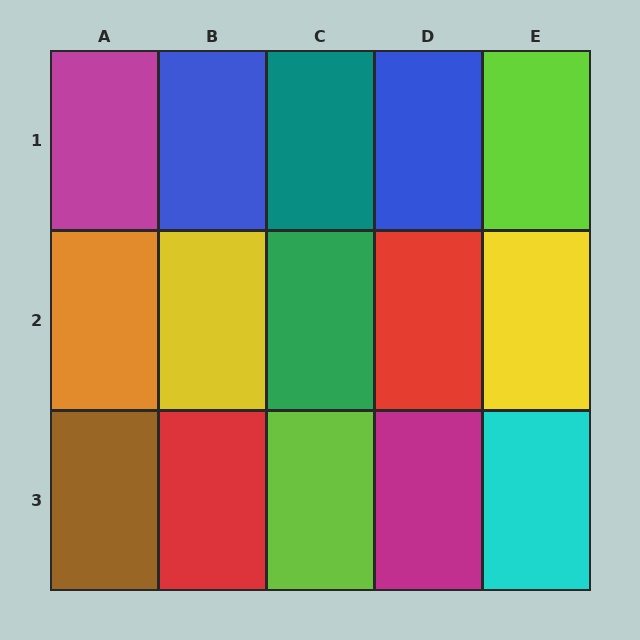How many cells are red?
2 cells are red.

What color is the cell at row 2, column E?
Yellow.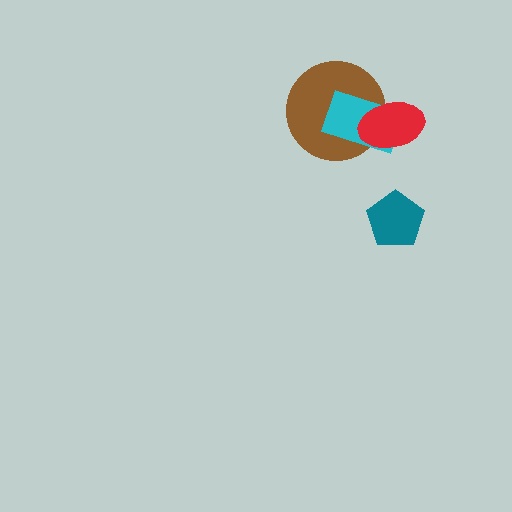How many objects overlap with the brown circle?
2 objects overlap with the brown circle.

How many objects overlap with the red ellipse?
2 objects overlap with the red ellipse.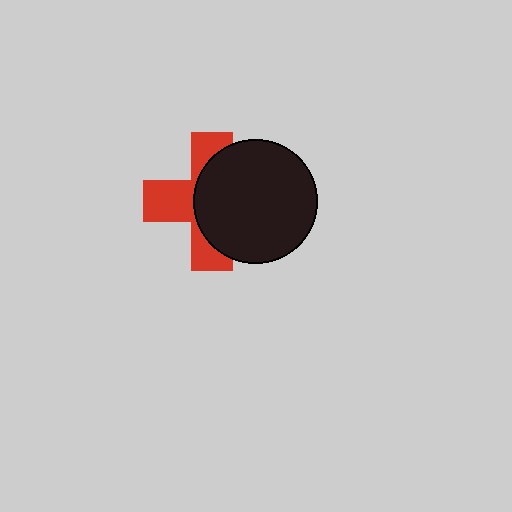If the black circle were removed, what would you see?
You would see the complete red cross.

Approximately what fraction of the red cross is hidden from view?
Roughly 55% of the red cross is hidden behind the black circle.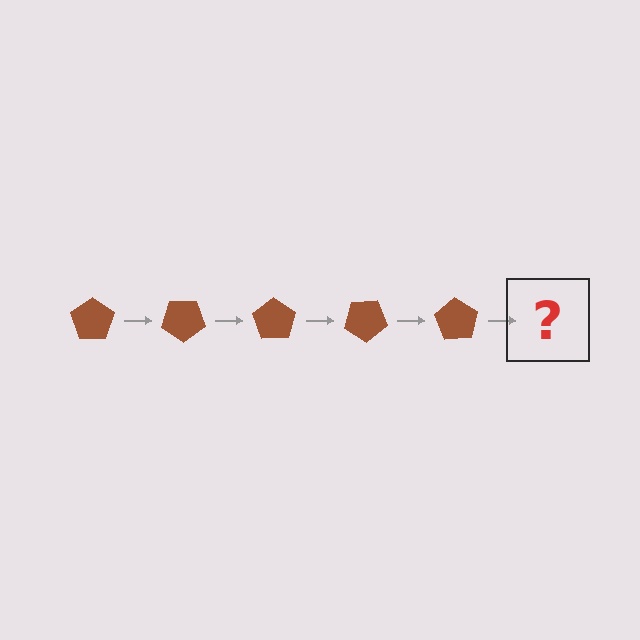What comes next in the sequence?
The next element should be a brown pentagon rotated 175 degrees.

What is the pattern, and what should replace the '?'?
The pattern is that the pentagon rotates 35 degrees each step. The '?' should be a brown pentagon rotated 175 degrees.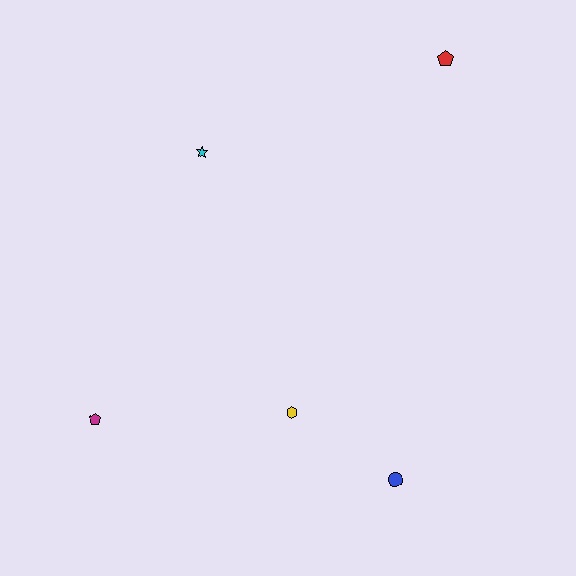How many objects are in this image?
There are 5 objects.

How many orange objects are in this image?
There are no orange objects.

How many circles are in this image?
There is 1 circle.